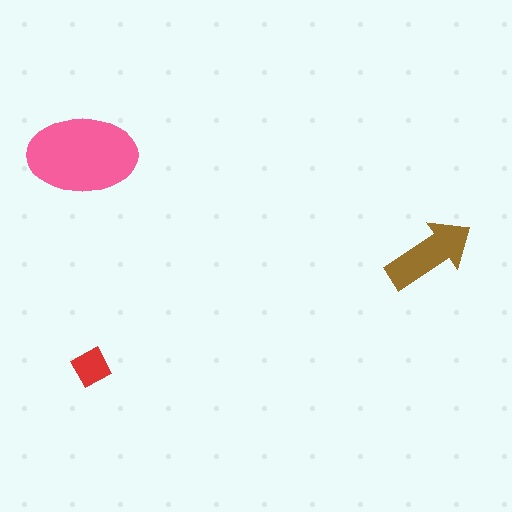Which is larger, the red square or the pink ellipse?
The pink ellipse.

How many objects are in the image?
There are 3 objects in the image.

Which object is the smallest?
The red square.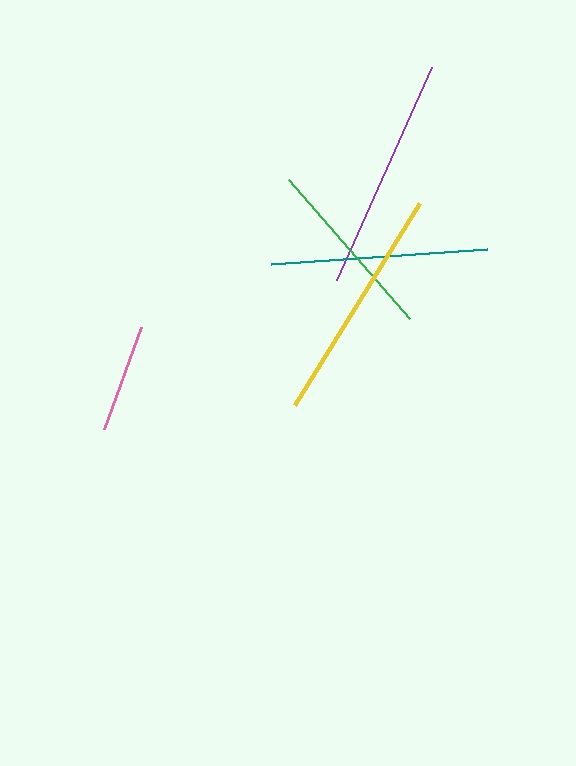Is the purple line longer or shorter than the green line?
The purple line is longer than the green line.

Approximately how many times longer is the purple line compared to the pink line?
The purple line is approximately 2.1 times the length of the pink line.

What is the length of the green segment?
The green segment is approximately 185 pixels long.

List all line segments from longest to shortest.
From longest to shortest: yellow, purple, teal, green, pink.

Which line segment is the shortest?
The pink line is the shortest at approximately 109 pixels.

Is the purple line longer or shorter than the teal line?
The purple line is longer than the teal line.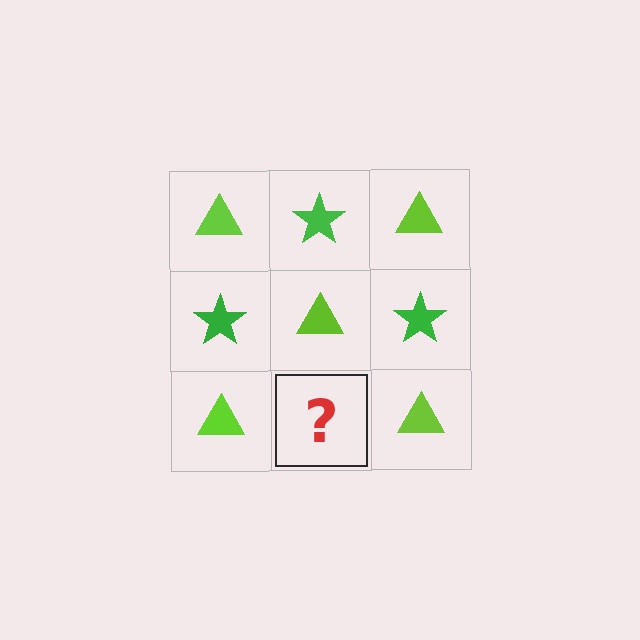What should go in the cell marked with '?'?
The missing cell should contain a green star.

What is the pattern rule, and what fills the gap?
The rule is that it alternates lime triangle and green star in a checkerboard pattern. The gap should be filled with a green star.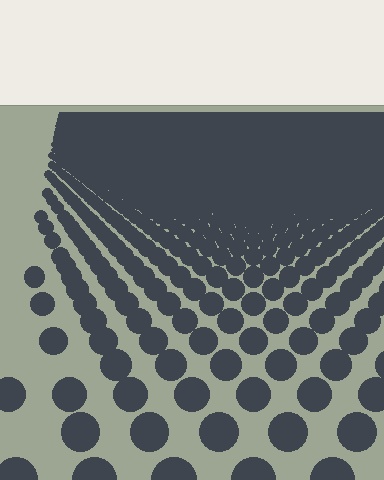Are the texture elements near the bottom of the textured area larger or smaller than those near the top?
Larger. Near the bottom, elements are closer to the viewer and appear at a bigger on-screen size.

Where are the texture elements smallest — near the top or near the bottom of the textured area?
Near the top.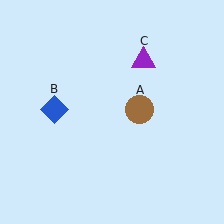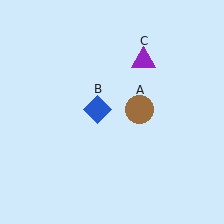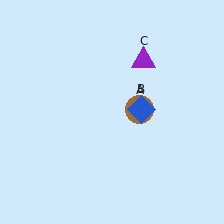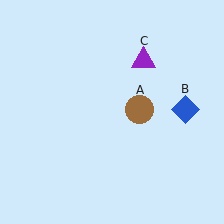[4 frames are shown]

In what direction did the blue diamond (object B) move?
The blue diamond (object B) moved right.